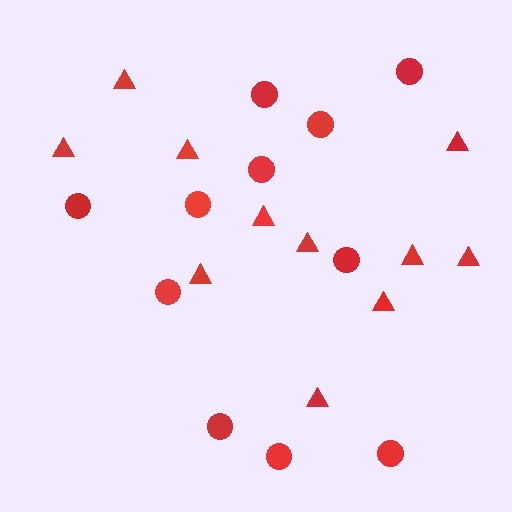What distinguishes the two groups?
There are 2 groups: one group of circles (11) and one group of triangles (11).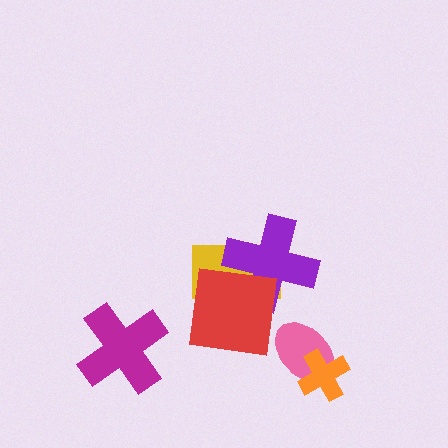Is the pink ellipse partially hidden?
Yes, it is partially covered by another shape.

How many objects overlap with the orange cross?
1 object overlaps with the orange cross.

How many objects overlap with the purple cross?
2 objects overlap with the purple cross.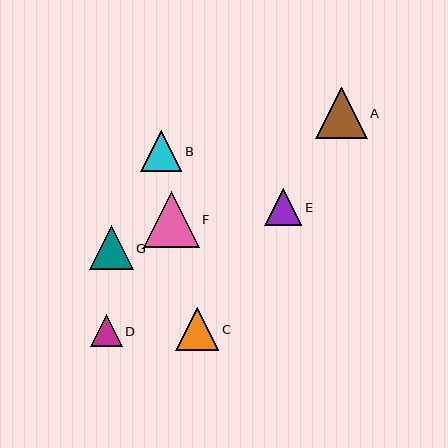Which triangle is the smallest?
Triangle D is the smallest with a size of approximately 32 pixels.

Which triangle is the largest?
Triangle F is the largest with a size of approximately 56 pixels.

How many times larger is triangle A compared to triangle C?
Triangle A is approximately 1.2 times the size of triangle C.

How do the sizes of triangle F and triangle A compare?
Triangle F and triangle A are approximately the same size.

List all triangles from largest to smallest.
From largest to smallest: F, A, G, C, B, E, D.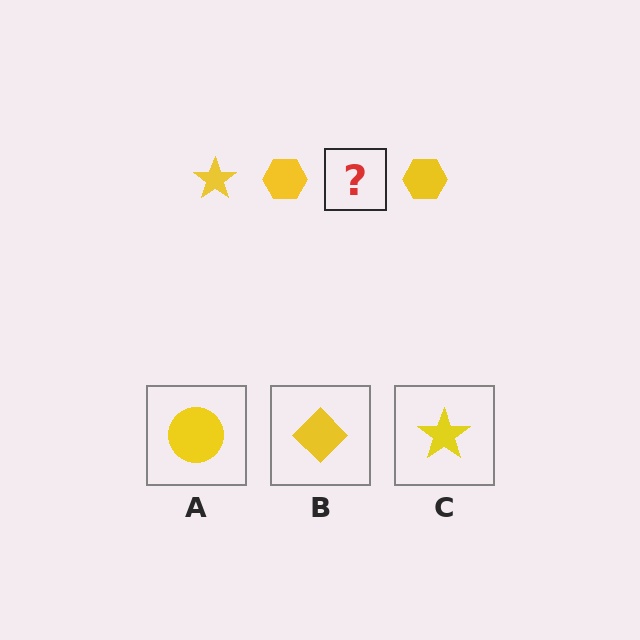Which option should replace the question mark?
Option C.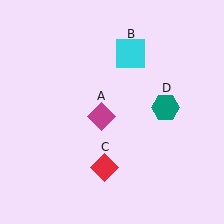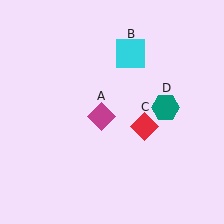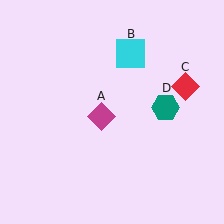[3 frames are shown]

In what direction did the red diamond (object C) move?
The red diamond (object C) moved up and to the right.